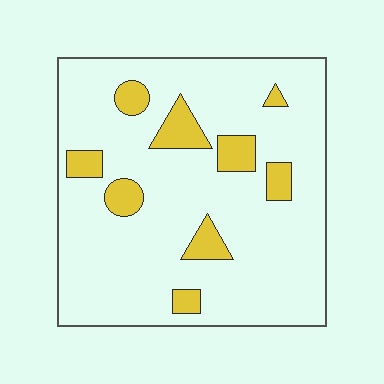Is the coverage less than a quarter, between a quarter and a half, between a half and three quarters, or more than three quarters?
Less than a quarter.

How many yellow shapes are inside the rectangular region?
9.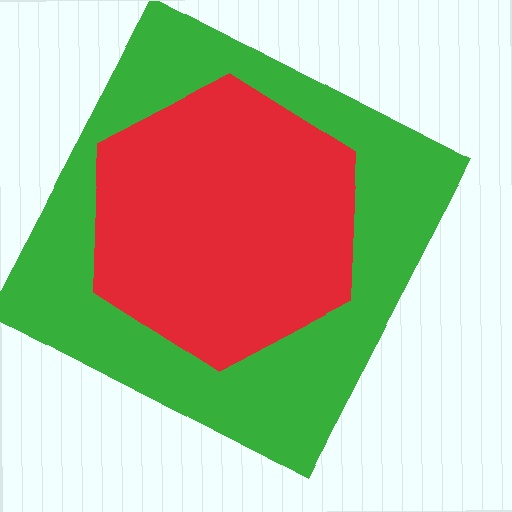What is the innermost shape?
The red hexagon.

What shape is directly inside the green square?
The red hexagon.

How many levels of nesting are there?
2.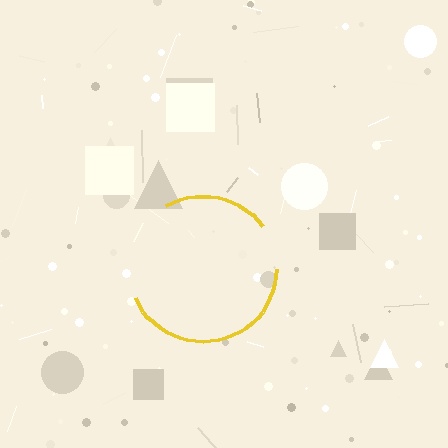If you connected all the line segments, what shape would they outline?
They would outline a circle.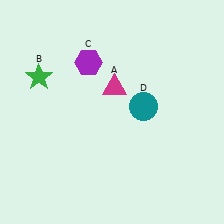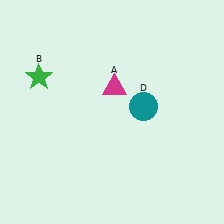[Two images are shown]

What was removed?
The purple hexagon (C) was removed in Image 2.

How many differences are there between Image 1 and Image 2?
There is 1 difference between the two images.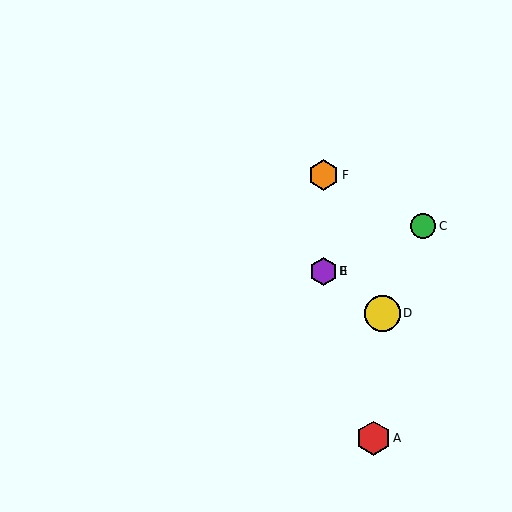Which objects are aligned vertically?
Objects B, E, F are aligned vertically.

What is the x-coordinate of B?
Object B is at x≈324.